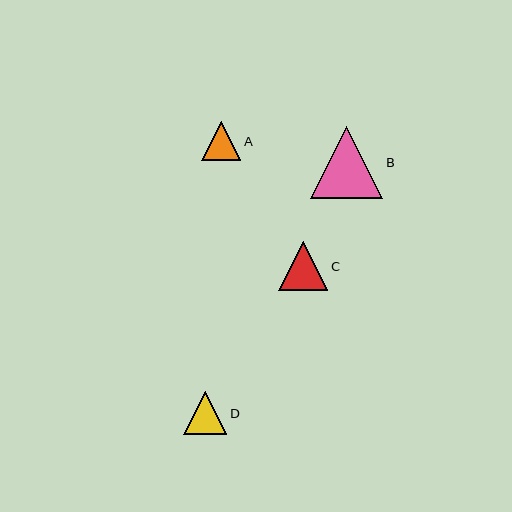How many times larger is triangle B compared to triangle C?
Triangle B is approximately 1.5 times the size of triangle C.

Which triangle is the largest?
Triangle B is the largest with a size of approximately 72 pixels.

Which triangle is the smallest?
Triangle A is the smallest with a size of approximately 39 pixels.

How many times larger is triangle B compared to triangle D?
Triangle B is approximately 1.7 times the size of triangle D.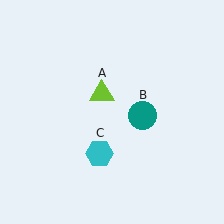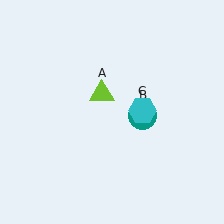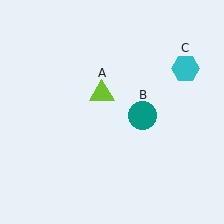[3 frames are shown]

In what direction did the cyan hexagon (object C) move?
The cyan hexagon (object C) moved up and to the right.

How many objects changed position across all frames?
1 object changed position: cyan hexagon (object C).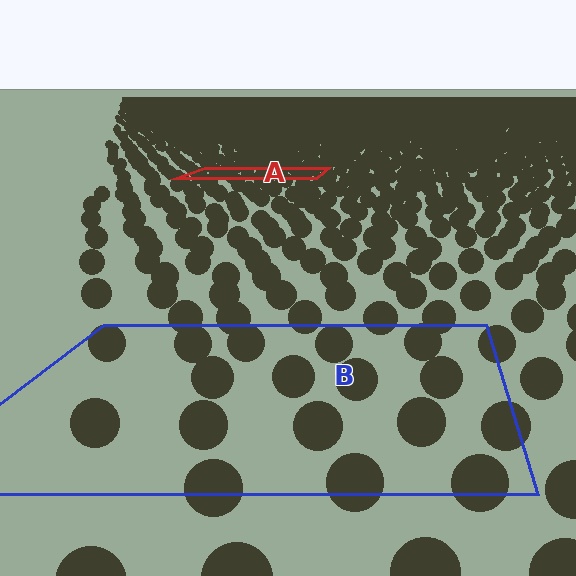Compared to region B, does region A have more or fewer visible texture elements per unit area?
Region A has more texture elements per unit area — they are packed more densely because it is farther away.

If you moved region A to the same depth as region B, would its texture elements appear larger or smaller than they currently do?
They would appear larger. At a closer depth, the same texture elements are projected at a bigger on-screen size.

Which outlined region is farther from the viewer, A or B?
Region A is farther from the viewer — the texture elements inside it appear smaller and more densely packed.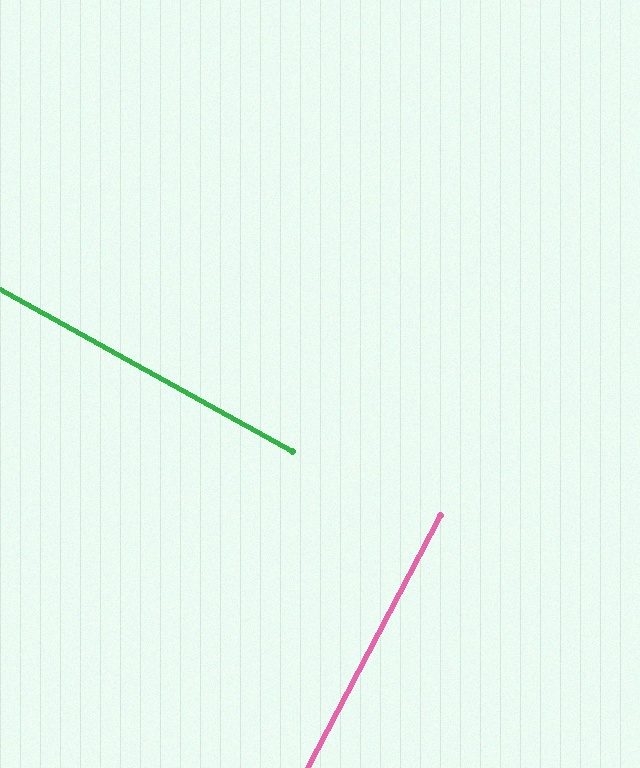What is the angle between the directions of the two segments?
Approximately 89 degrees.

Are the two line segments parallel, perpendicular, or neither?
Perpendicular — they meet at approximately 89°.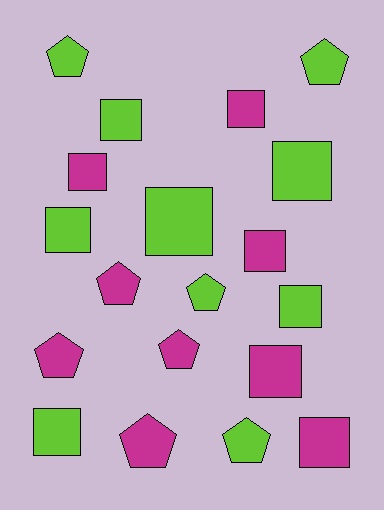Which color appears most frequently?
Lime, with 10 objects.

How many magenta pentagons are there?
There are 4 magenta pentagons.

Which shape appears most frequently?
Square, with 11 objects.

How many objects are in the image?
There are 19 objects.